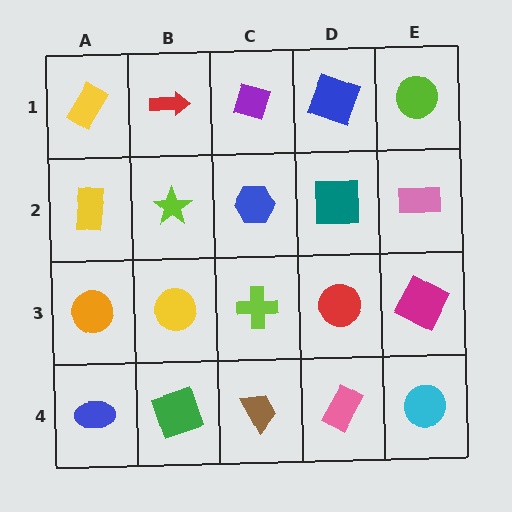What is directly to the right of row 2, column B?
A blue hexagon.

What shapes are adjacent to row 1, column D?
A teal square (row 2, column D), a purple diamond (row 1, column C), a lime circle (row 1, column E).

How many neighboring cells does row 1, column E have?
2.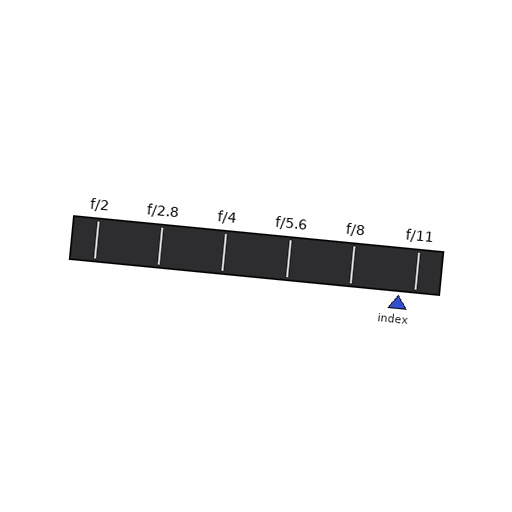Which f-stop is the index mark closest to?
The index mark is closest to f/11.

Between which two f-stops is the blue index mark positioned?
The index mark is between f/8 and f/11.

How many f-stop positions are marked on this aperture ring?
There are 6 f-stop positions marked.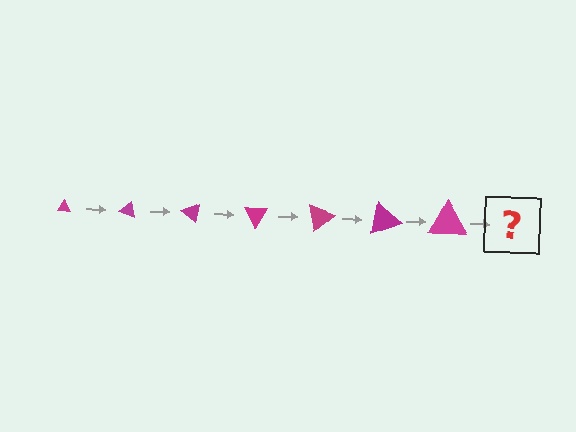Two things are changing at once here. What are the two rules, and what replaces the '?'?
The two rules are that the triangle grows larger each step and it rotates 20 degrees each step. The '?' should be a triangle, larger than the previous one and rotated 140 degrees from the start.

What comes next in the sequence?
The next element should be a triangle, larger than the previous one and rotated 140 degrees from the start.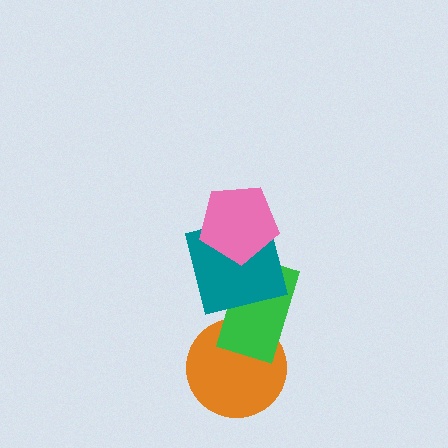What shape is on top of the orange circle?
The green rectangle is on top of the orange circle.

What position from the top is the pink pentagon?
The pink pentagon is 1st from the top.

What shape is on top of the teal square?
The pink pentagon is on top of the teal square.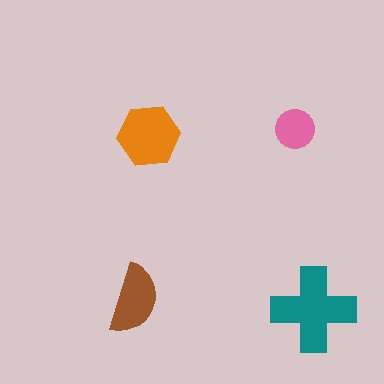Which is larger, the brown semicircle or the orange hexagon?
The orange hexagon.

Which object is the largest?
The teal cross.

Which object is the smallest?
The pink circle.